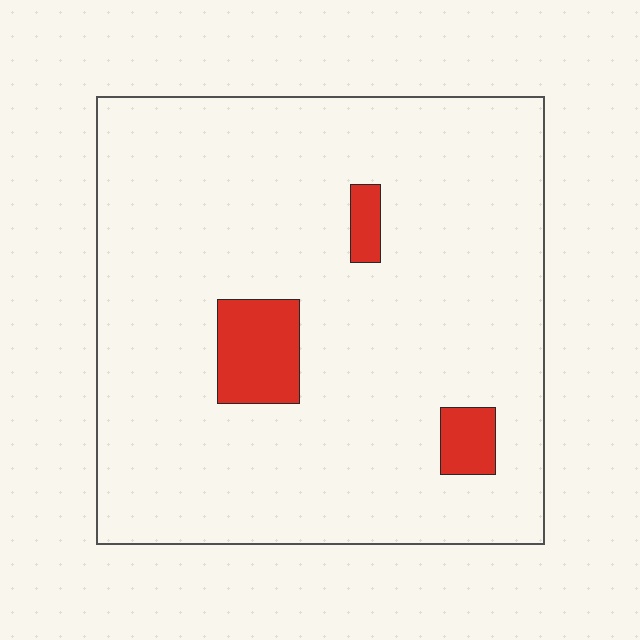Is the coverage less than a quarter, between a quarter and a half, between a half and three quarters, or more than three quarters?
Less than a quarter.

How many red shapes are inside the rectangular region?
3.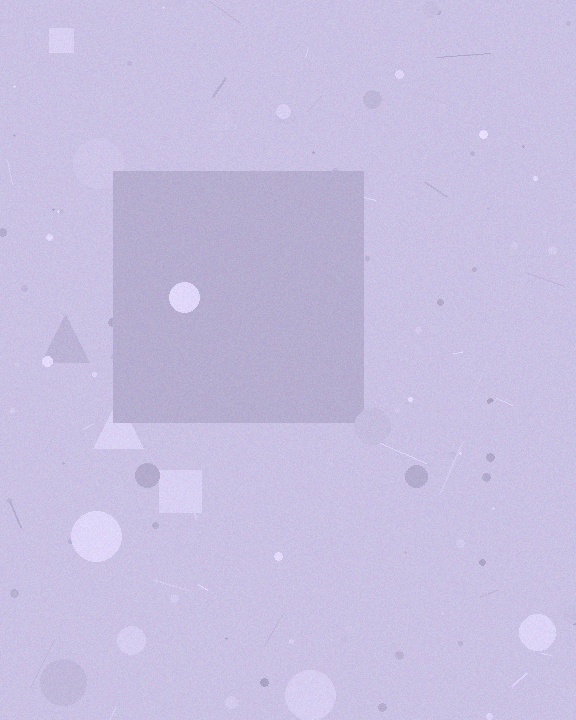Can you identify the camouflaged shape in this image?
The camouflaged shape is a square.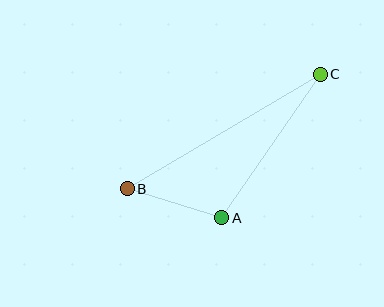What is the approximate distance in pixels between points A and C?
The distance between A and C is approximately 174 pixels.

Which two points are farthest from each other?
Points B and C are farthest from each other.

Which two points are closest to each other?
Points A and B are closest to each other.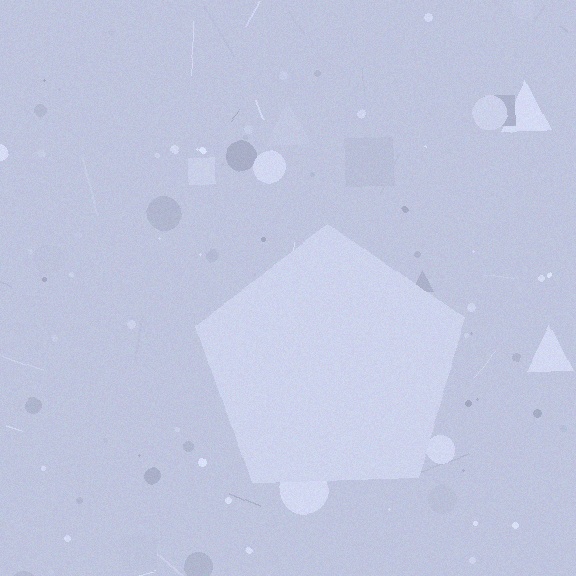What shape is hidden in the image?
A pentagon is hidden in the image.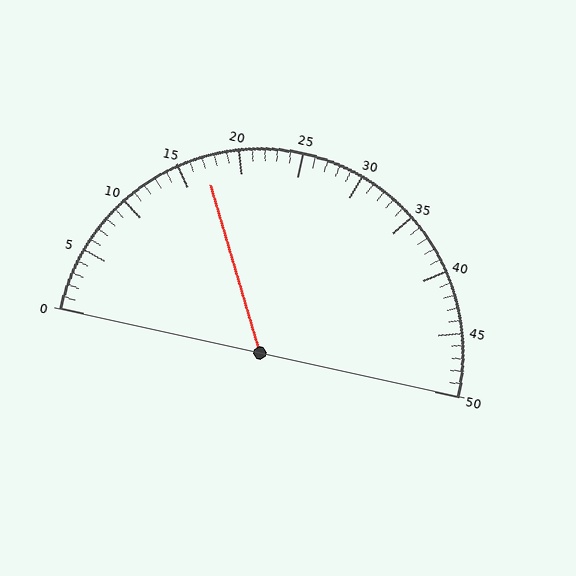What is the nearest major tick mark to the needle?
The nearest major tick mark is 15.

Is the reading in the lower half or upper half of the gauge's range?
The reading is in the lower half of the range (0 to 50).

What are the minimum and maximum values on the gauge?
The gauge ranges from 0 to 50.